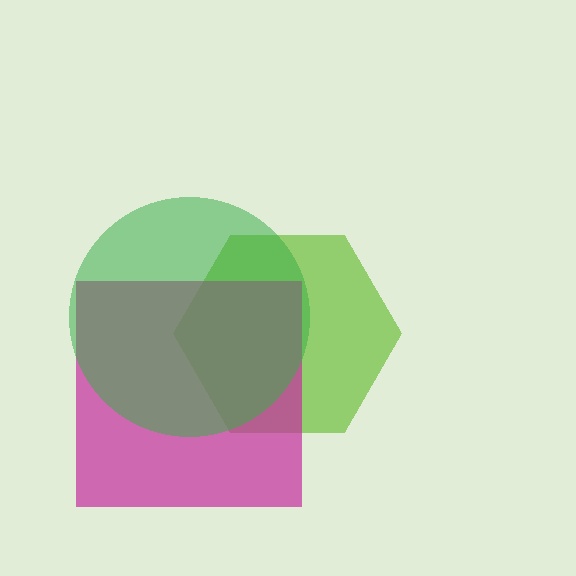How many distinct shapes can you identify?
There are 3 distinct shapes: a lime hexagon, a magenta square, a green circle.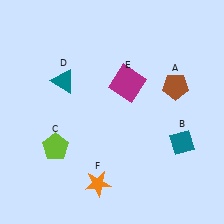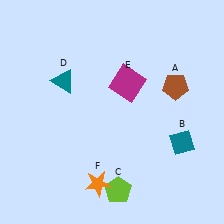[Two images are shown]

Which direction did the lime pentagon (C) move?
The lime pentagon (C) moved right.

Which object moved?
The lime pentagon (C) moved right.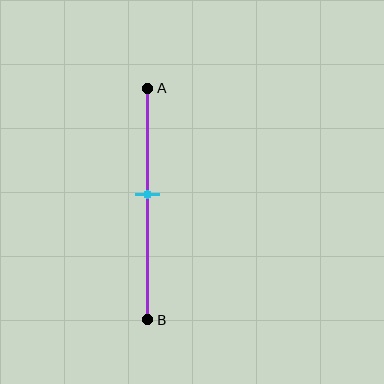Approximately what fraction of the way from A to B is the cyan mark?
The cyan mark is approximately 45% of the way from A to B.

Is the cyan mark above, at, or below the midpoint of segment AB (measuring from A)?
The cyan mark is above the midpoint of segment AB.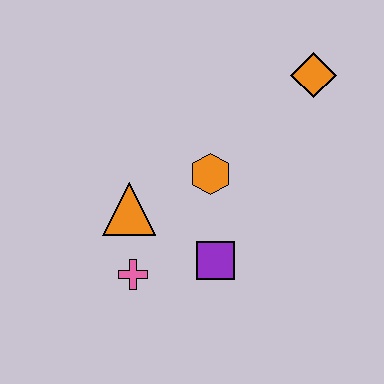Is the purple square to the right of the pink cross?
Yes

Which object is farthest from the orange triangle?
The orange diamond is farthest from the orange triangle.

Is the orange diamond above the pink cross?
Yes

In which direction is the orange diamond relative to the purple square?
The orange diamond is above the purple square.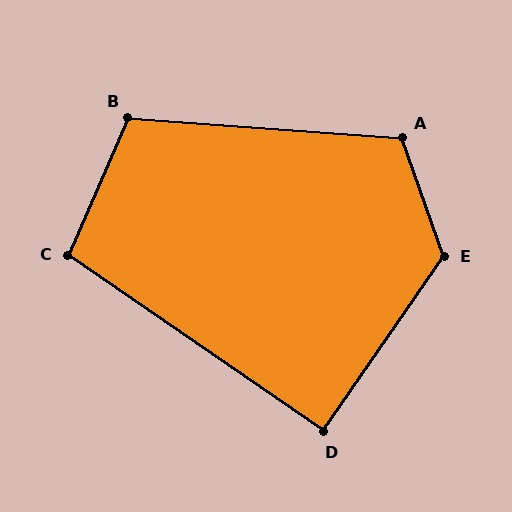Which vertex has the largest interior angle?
E, at approximately 126 degrees.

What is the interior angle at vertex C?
Approximately 101 degrees (obtuse).